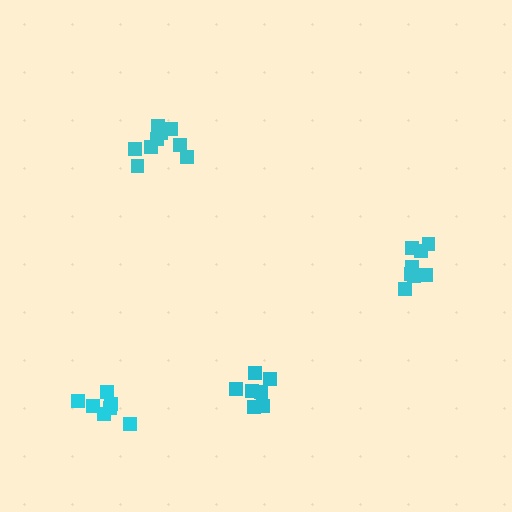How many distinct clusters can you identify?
There are 4 distinct clusters.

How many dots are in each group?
Group 1: 9 dots, Group 2: 7 dots, Group 3: 7 dots, Group 4: 8 dots (31 total).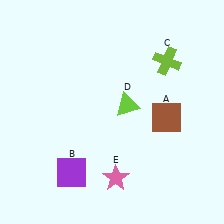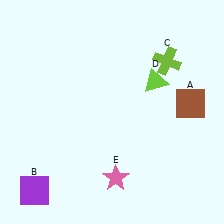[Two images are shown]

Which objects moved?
The objects that moved are: the brown square (A), the purple square (B), the lime triangle (D).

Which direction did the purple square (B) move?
The purple square (B) moved left.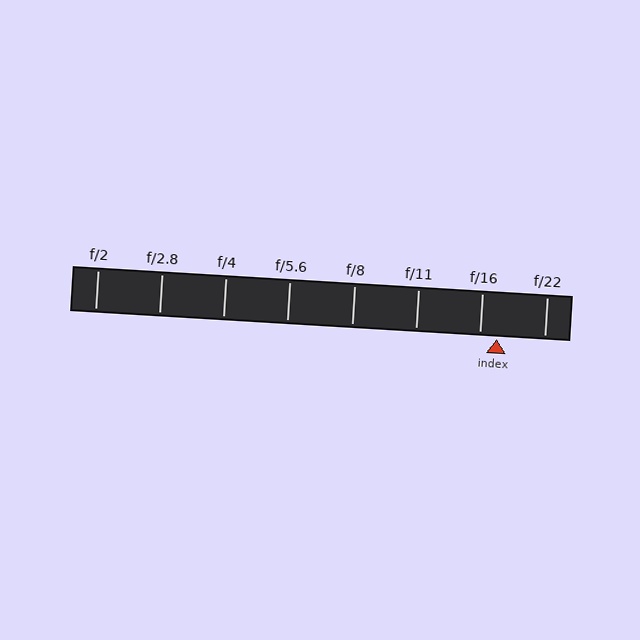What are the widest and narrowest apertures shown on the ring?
The widest aperture shown is f/2 and the narrowest is f/22.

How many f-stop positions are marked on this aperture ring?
There are 8 f-stop positions marked.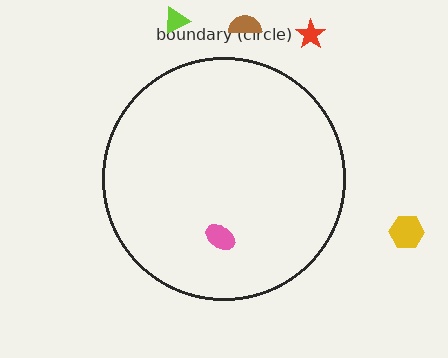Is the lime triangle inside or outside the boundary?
Outside.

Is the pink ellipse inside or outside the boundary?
Inside.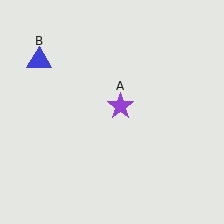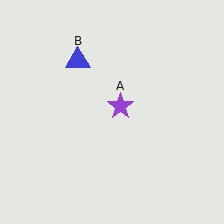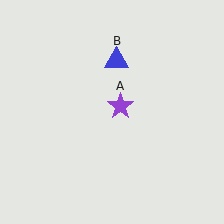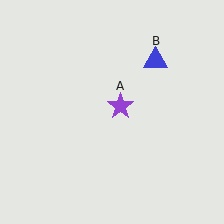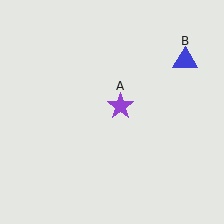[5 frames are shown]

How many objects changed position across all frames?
1 object changed position: blue triangle (object B).